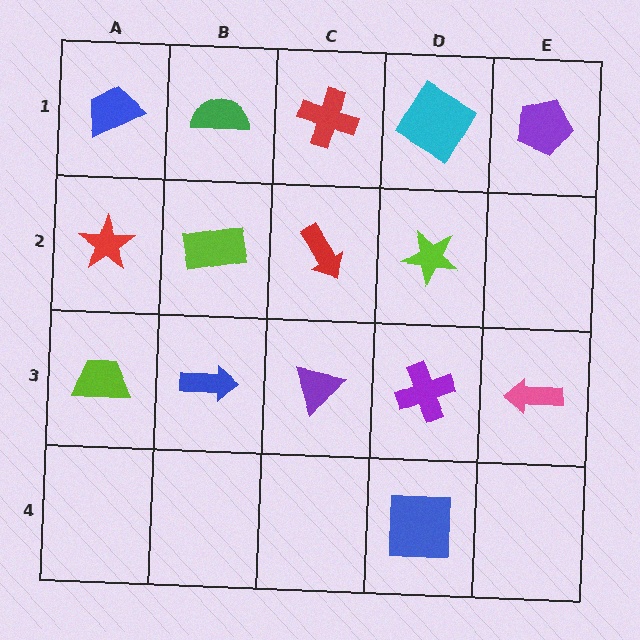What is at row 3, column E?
A pink arrow.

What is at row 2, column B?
A lime rectangle.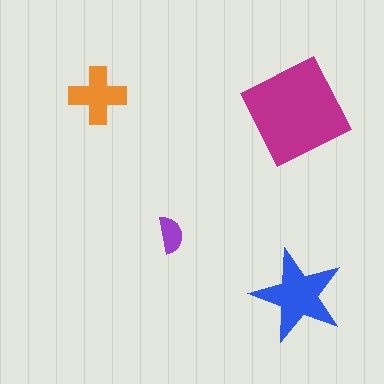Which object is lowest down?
The blue star is bottommost.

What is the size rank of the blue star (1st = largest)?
2nd.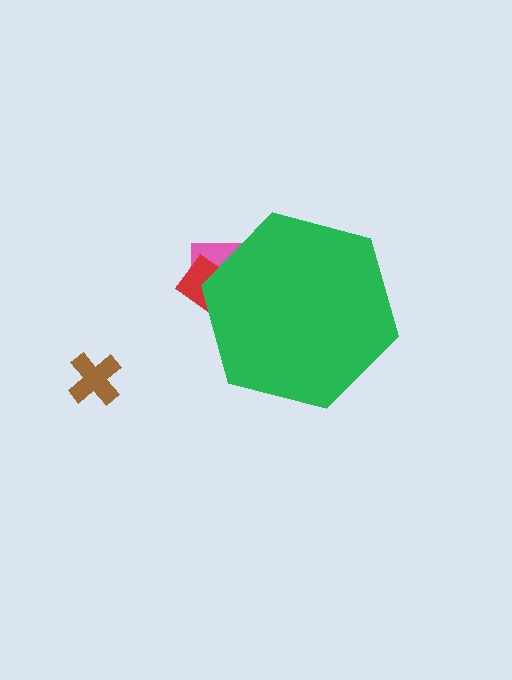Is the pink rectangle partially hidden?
Yes, the pink rectangle is partially hidden behind the green hexagon.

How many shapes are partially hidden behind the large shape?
2 shapes are partially hidden.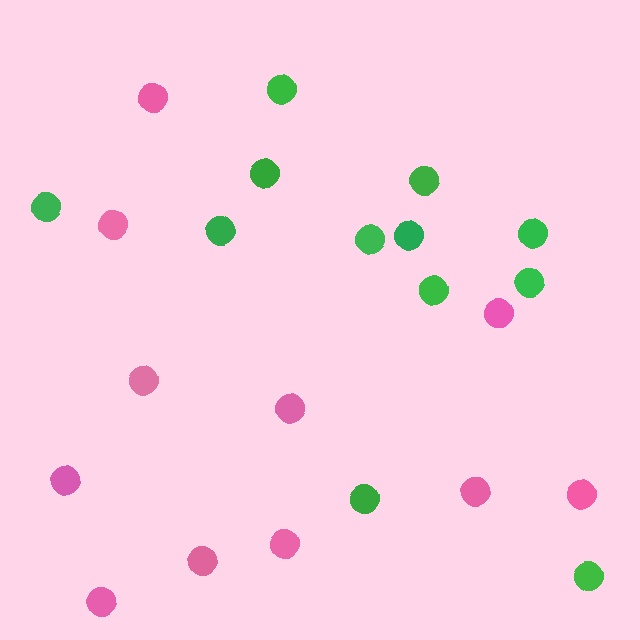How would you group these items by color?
There are 2 groups: one group of green circles (12) and one group of pink circles (11).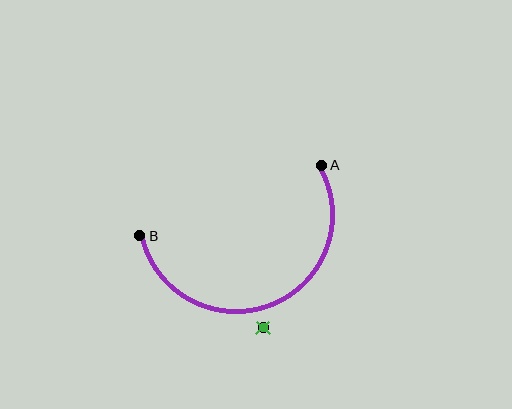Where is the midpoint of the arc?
The arc midpoint is the point on the curve farthest from the straight line joining A and B. It sits below that line.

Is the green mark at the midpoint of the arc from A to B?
No — the green mark does not lie on the arc at all. It sits slightly outside the curve.